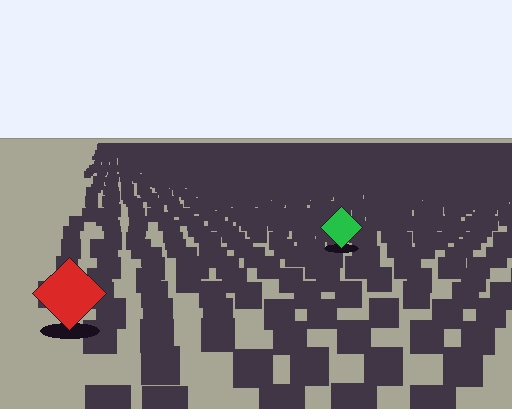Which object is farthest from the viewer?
The green diamond is farthest from the viewer. It appears smaller and the ground texture around it is denser.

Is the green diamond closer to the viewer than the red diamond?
No. The red diamond is closer — you can tell from the texture gradient: the ground texture is coarser near it.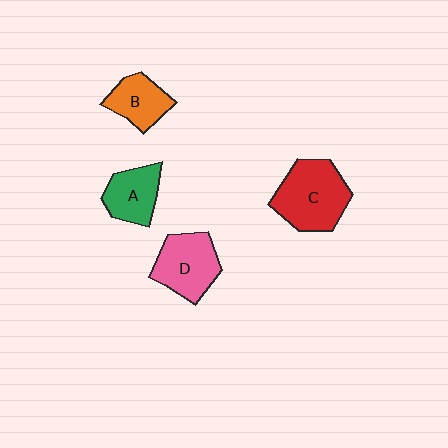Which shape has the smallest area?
Shape B (orange).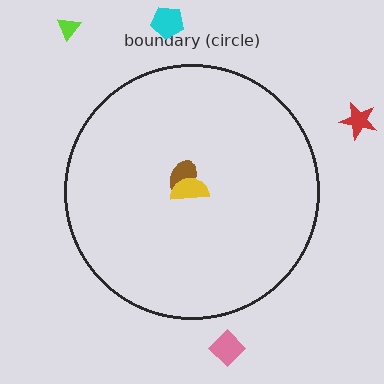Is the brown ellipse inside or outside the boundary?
Inside.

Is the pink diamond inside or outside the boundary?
Outside.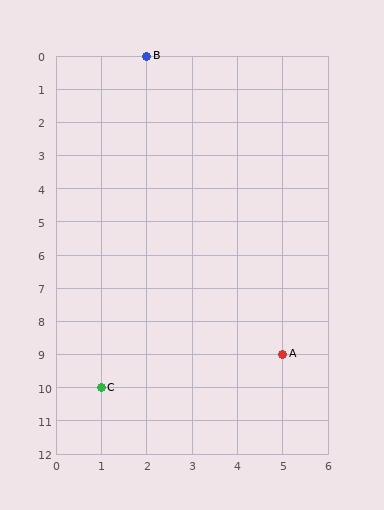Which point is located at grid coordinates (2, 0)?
Point B is at (2, 0).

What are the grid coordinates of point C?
Point C is at grid coordinates (1, 10).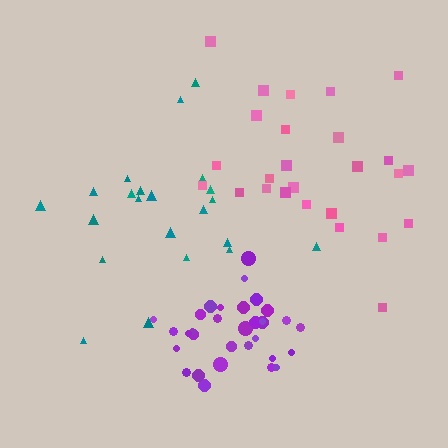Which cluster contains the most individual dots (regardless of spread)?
Purple (33).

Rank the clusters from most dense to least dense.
purple, teal, pink.